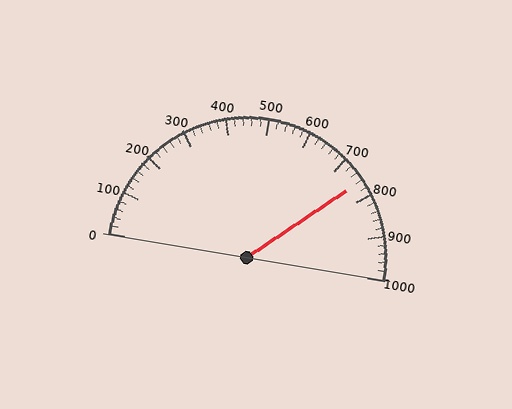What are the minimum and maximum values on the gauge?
The gauge ranges from 0 to 1000.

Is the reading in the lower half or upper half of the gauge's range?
The reading is in the upper half of the range (0 to 1000).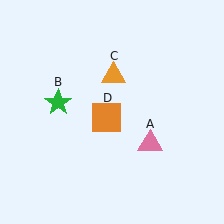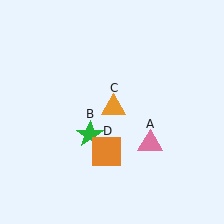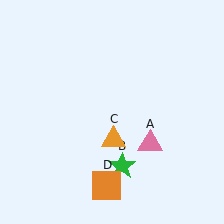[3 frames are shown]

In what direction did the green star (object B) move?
The green star (object B) moved down and to the right.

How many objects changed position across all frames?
3 objects changed position: green star (object B), orange triangle (object C), orange square (object D).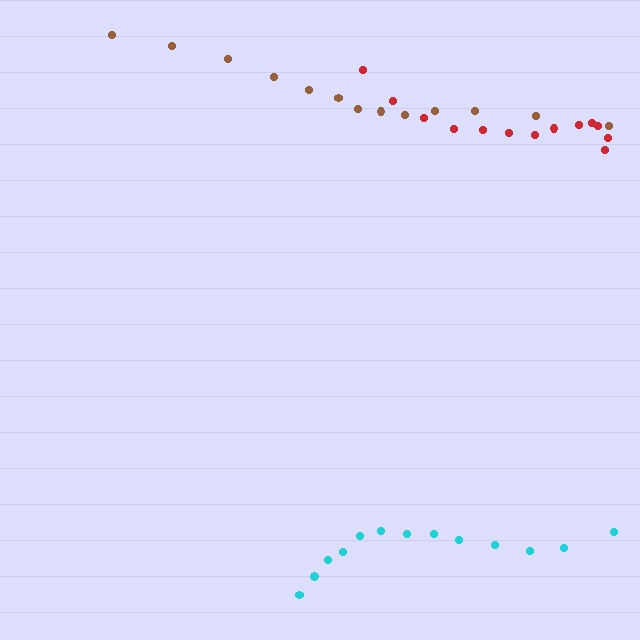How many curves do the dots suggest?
There are 3 distinct paths.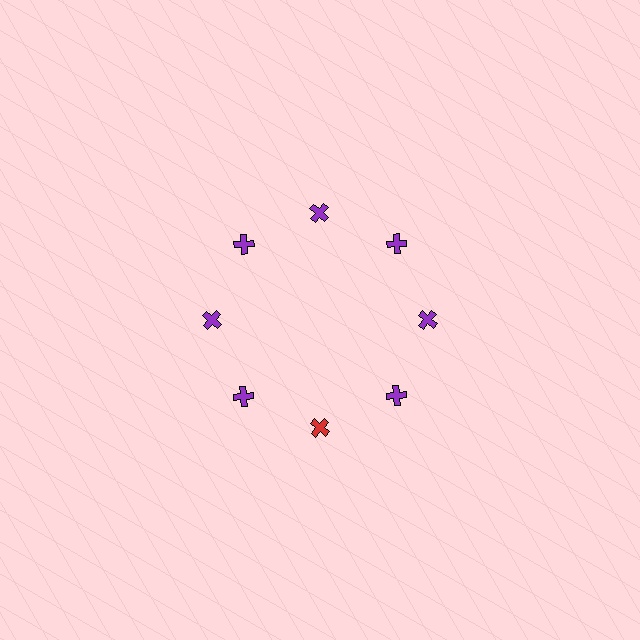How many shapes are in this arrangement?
There are 8 shapes arranged in a ring pattern.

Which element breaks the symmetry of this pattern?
The red cross at roughly the 6 o'clock position breaks the symmetry. All other shapes are purple crosses.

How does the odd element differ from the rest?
It has a different color: red instead of purple.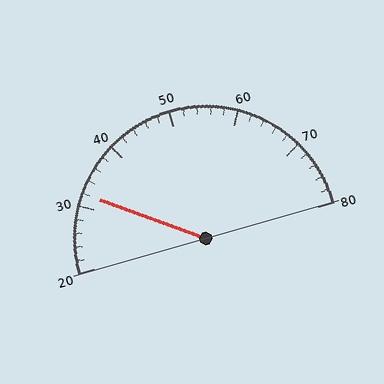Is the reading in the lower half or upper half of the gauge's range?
The reading is in the lower half of the range (20 to 80).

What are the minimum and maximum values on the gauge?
The gauge ranges from 20 to 80.